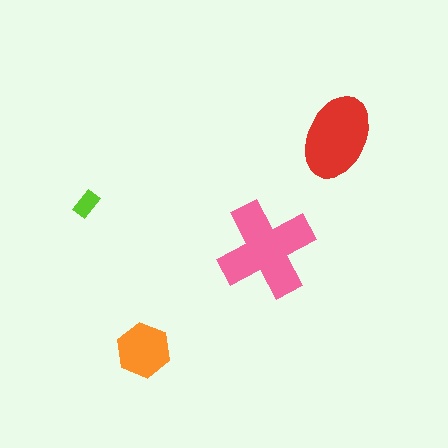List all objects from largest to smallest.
The pink cross, the red ellipse, the orange hexagon, the lime rectangle.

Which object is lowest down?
The orange hexagon is bottommost.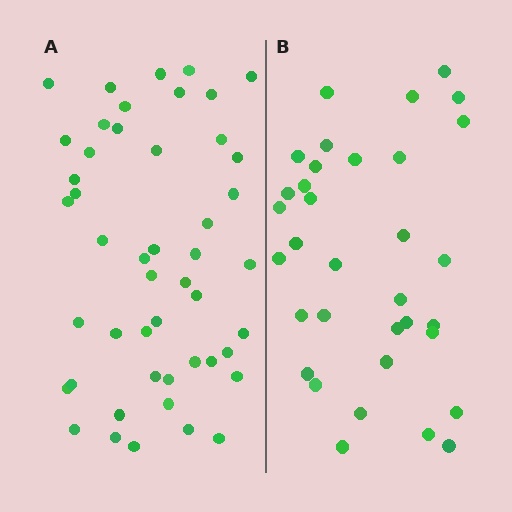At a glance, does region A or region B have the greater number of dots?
Region A (the left region) has more dots.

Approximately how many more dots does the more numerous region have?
Region A has approximately 15 more dots than region B.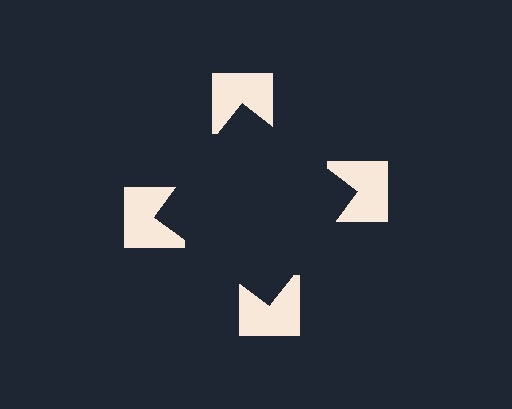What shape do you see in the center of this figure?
An illusory square — its edges are inferred from the aligned wedge cuts in the notched squares, not physically drawn.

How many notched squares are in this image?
There are 4 — one at each vertex of the illusory square.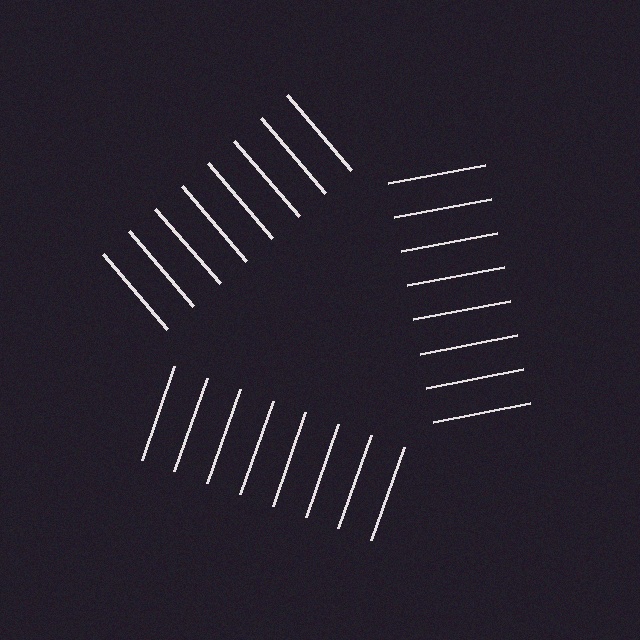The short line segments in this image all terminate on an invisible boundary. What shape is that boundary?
An illusory triangle — the line segments terminate on its edges but no continuous stroke is drawn.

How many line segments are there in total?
24 — 8 along each of the 3 edges.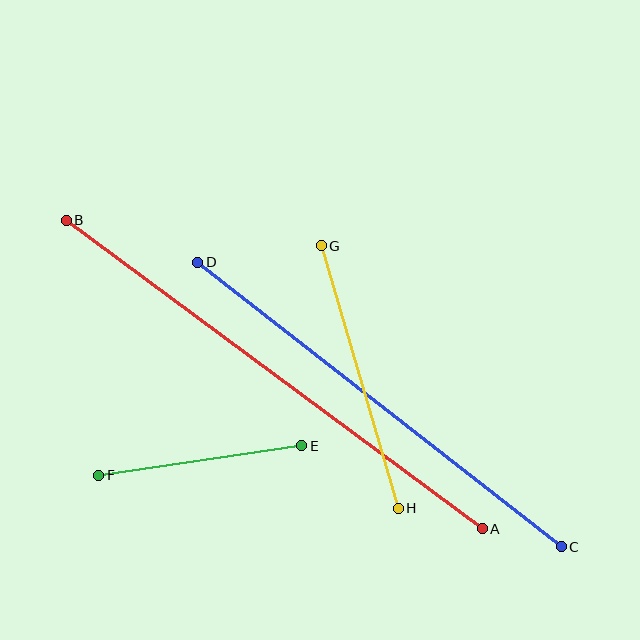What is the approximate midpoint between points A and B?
The midpoint is at approximately (274, 374) pixels.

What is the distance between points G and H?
The distance is approximately 274 pixels.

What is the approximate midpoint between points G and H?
The midpoint is at approximately (360, 377) pixels.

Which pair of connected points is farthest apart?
Points A and B are farthest apart.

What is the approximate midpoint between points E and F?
The midpoint is at approximately (200, 460) pixels.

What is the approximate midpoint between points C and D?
The midpoint is at approximately (379, 405) pixels.